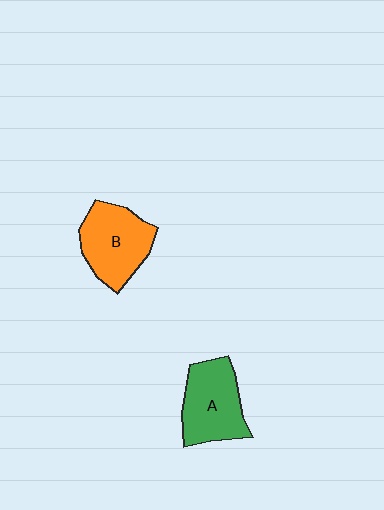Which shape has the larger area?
Shape B (orange).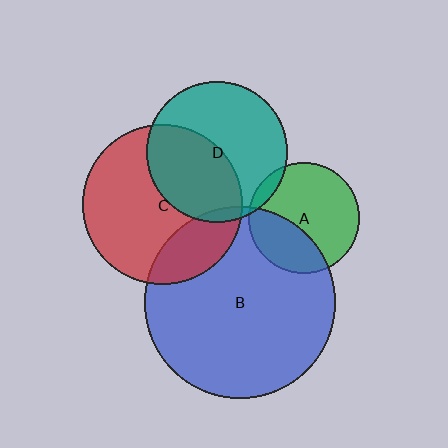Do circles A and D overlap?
Yes.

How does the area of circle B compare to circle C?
Approximately 1.4 times.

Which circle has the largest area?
Circle B (blue).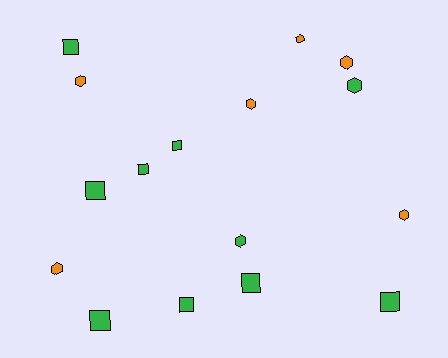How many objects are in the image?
There are 16 objects.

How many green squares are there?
There are 8 green squares.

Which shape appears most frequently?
Square, with 8 objects.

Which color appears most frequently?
Green, with 10 objects.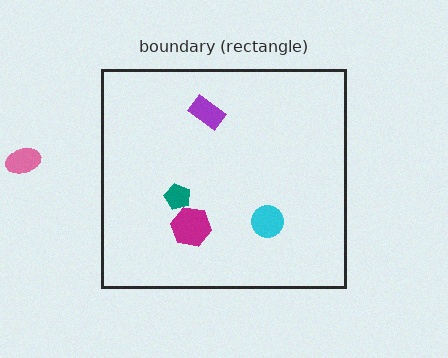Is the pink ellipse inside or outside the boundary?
Outside.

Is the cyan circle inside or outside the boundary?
Inside.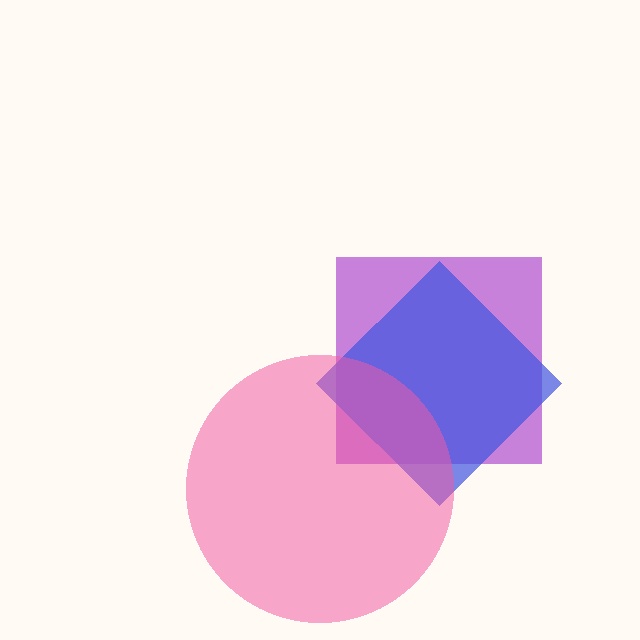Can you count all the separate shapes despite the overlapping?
Yes, there are 3 separate shapes.